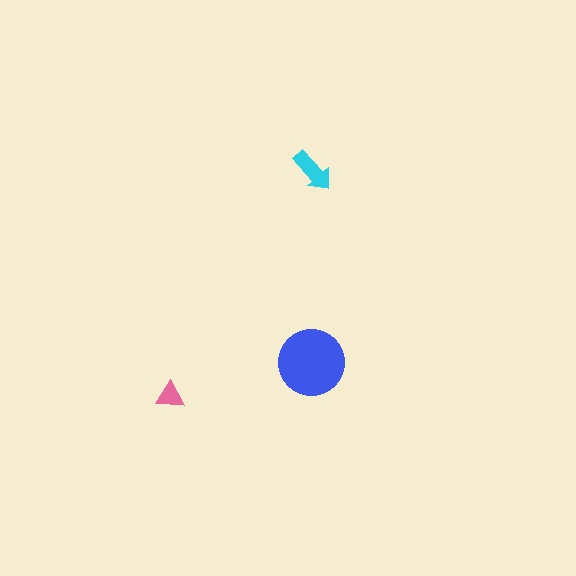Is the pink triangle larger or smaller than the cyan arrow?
Smaller.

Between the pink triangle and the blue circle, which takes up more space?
The blue circle.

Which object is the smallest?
The pink triangle.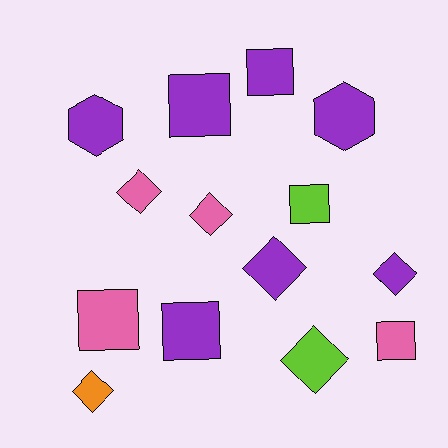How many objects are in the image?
There are 14 objects.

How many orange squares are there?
There are no orange squares.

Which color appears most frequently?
Purple, with 7 objects.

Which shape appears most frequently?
Diamond, with 6 objects.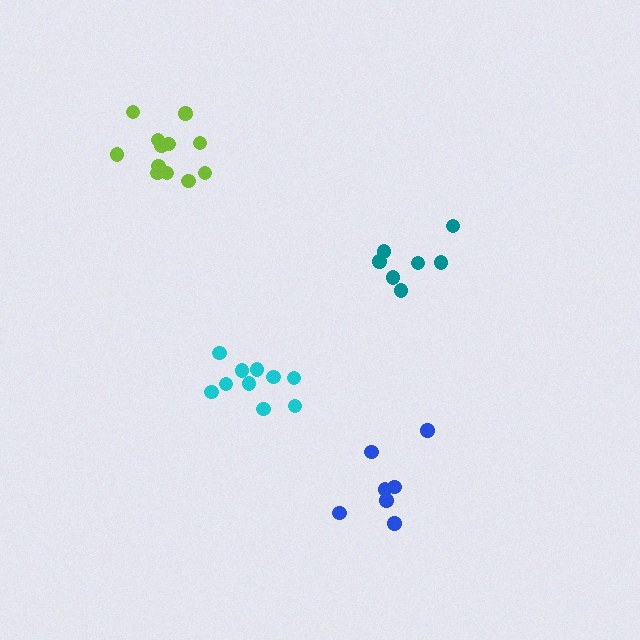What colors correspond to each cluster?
The clusters are colored: lime, blue, teal, cyan.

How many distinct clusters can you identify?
There are 4 distinct clusters.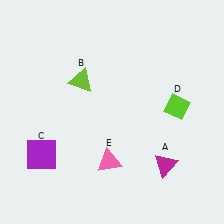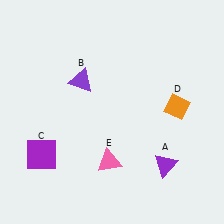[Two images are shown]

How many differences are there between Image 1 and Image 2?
There are 3 differences between the two images.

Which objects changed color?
A changed from magenta to purple. B changed from lime to purple. D changed from lime to orange.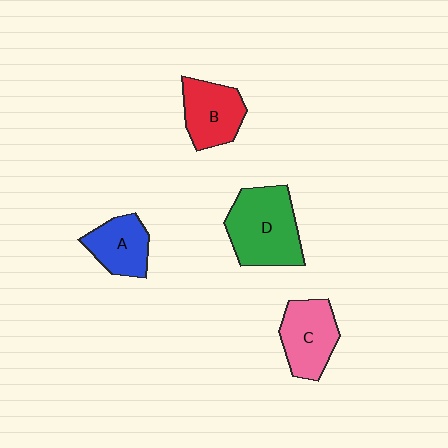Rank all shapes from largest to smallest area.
From largest to smallest: D (green), C (pink), B (red), A (blue).